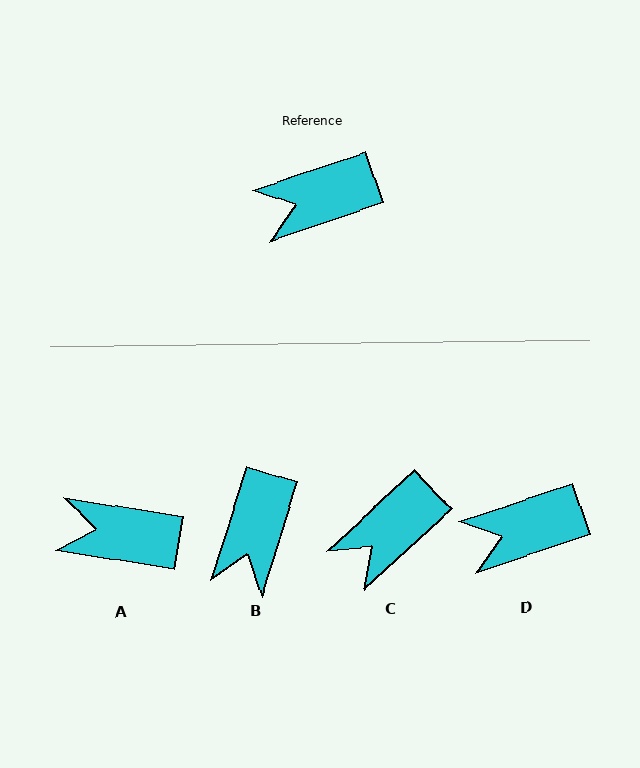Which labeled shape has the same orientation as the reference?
D.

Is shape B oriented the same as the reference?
No, it is off by about 54 degrees.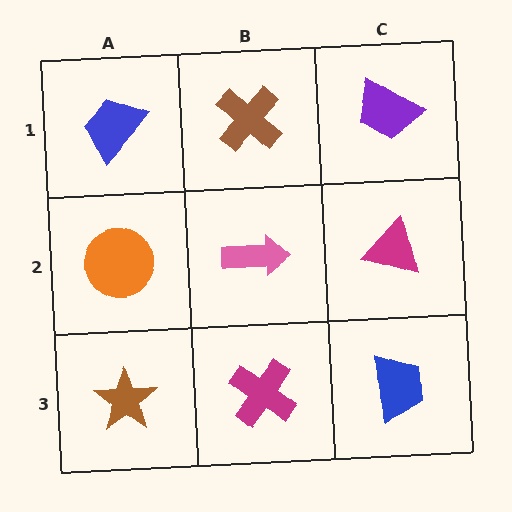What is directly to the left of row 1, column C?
A brown cross.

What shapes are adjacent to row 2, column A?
A blue trapezoid (row 1, column A), a brown star (row 3, column A), a pink arrow (row 2, column B).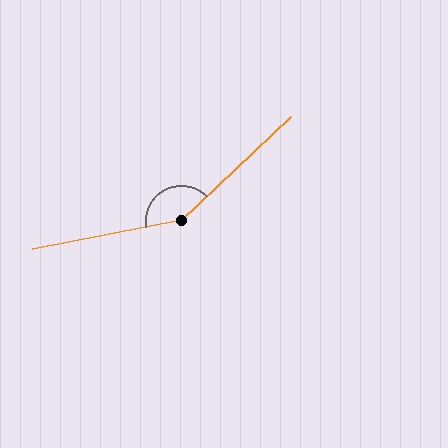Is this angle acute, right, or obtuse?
It is obtuse.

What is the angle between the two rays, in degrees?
Approximately 147 degrees.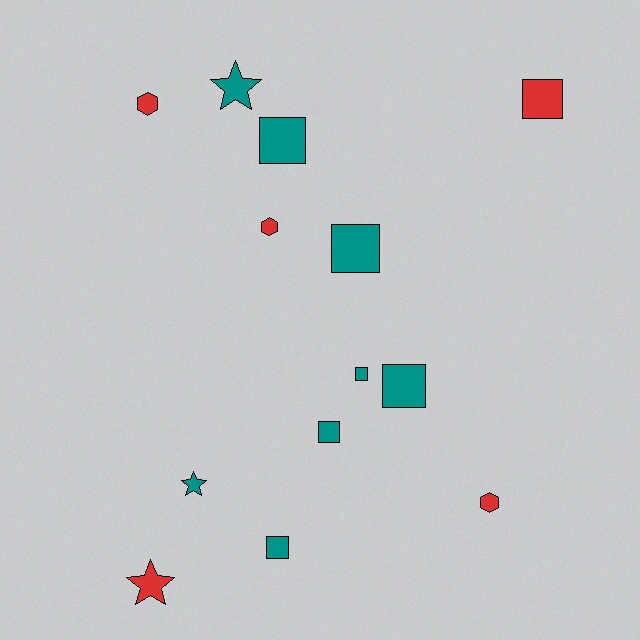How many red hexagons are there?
There are 3 red hexagons.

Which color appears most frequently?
Teal, with 8 objects.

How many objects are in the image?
There are 13 objects.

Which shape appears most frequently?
Square, with 7 objects.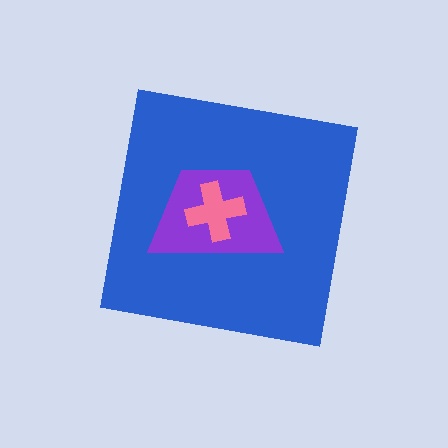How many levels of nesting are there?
3.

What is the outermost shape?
The blue square.